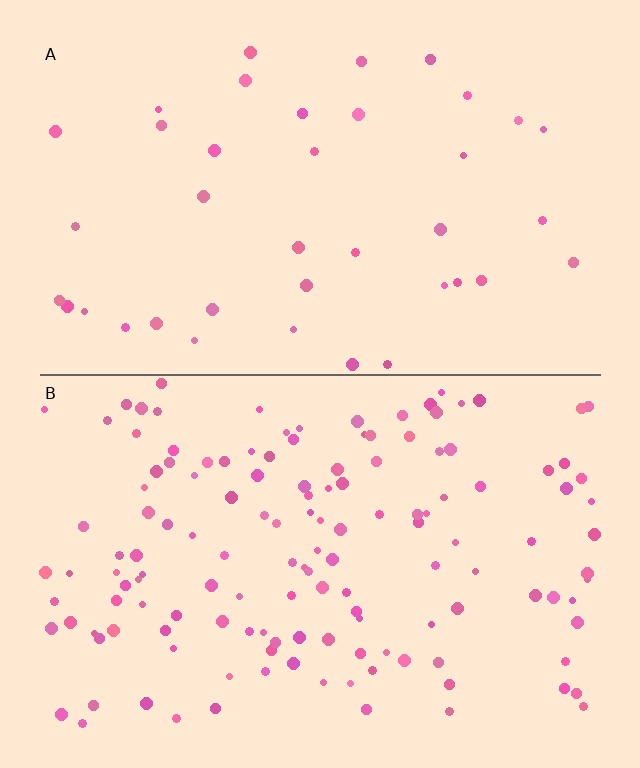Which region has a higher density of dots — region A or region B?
B (the bottom).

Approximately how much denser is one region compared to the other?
Approximately 3.6× — region B over region A.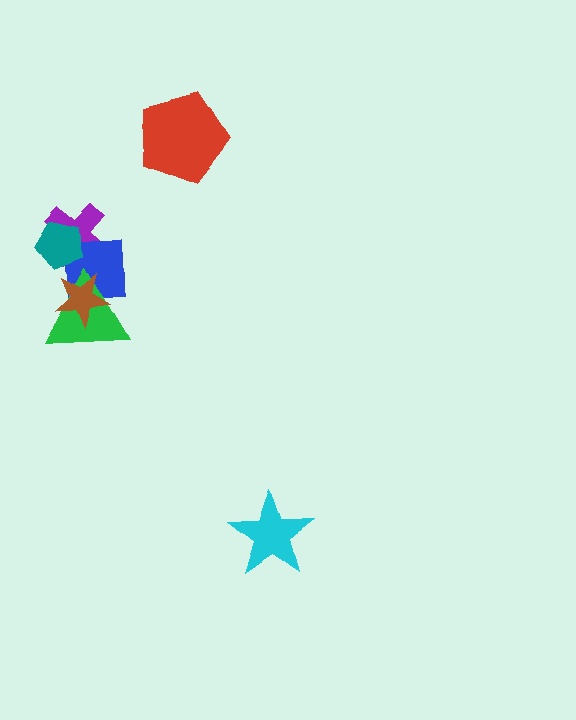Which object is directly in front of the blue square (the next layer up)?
The teal pentagon is directly in front of the blue square.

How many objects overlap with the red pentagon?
0 objects overlap with the red pentagon.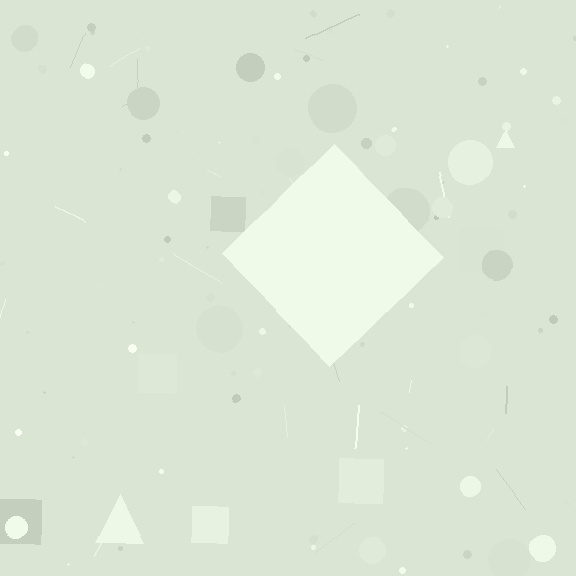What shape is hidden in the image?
A diamond is hidden in the image.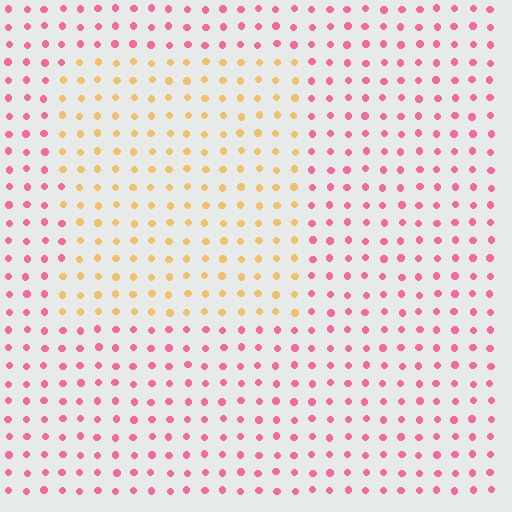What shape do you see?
I see a rectangle.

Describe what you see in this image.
The image is filled with small pink elements in a uniform arrangement. A rectangle-shaped region is visible where the elements are tinted to a slightly different hue, forming a subtle color boundary.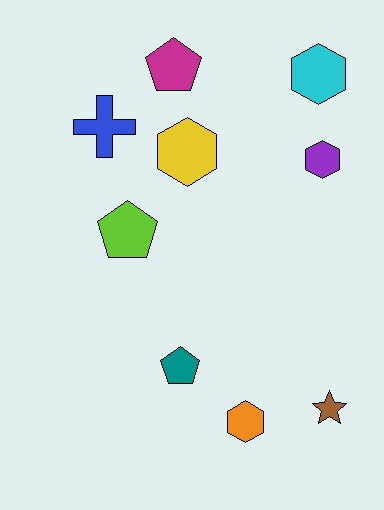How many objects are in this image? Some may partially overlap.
There are 9 objects.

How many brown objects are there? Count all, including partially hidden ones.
There is 1 brown object.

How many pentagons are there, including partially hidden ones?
There are 3 pentagons.